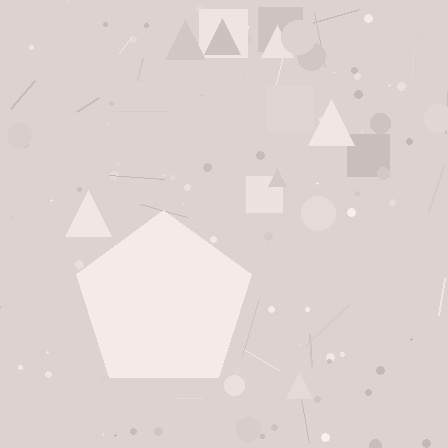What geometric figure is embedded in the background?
A pentagon is embedded in the background.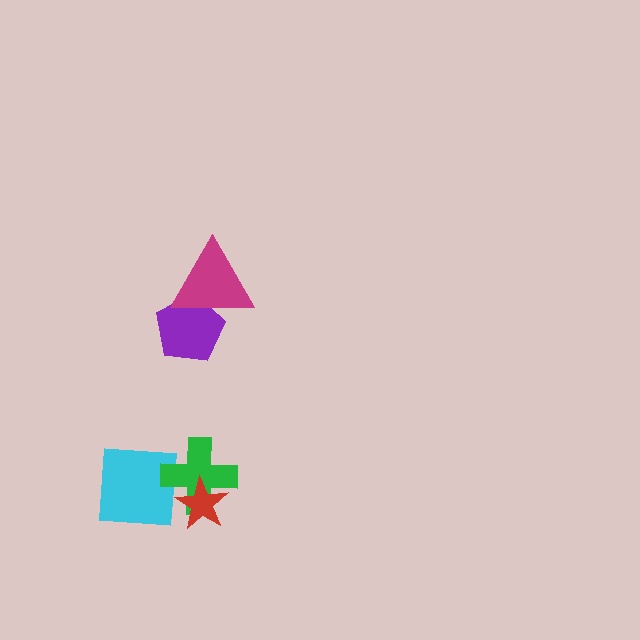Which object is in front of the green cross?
The red star is in front of the green cross.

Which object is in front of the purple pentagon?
The magenta triangle is in front of the purple pentagon.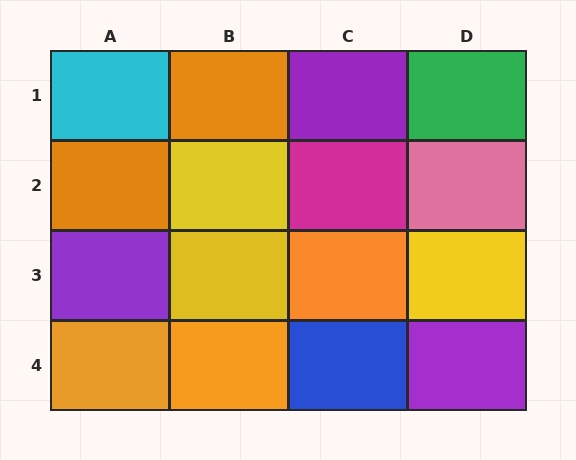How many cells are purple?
3 cells are purple.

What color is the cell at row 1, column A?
Cyan.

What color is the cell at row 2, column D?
Pink.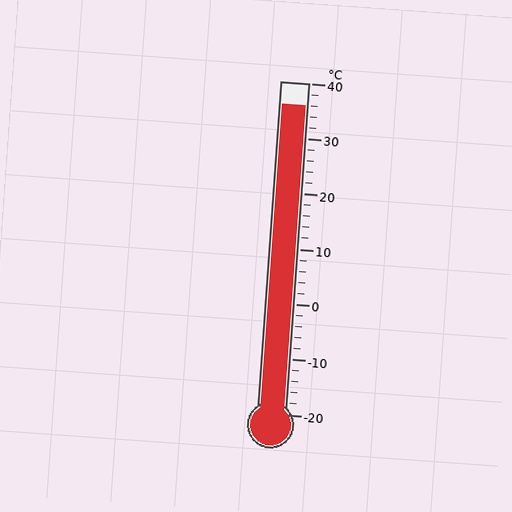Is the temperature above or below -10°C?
The temperature is above -10°C.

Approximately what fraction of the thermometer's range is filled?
The thermometer is filled to approximately 95% of its range.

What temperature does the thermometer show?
The thermometer shows approximately 36°C.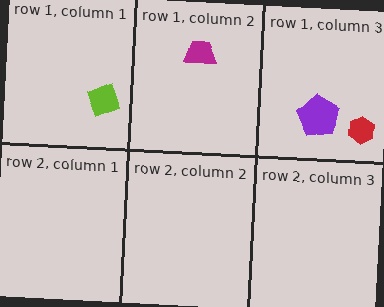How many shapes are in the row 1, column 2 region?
1.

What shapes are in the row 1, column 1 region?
The lime square.